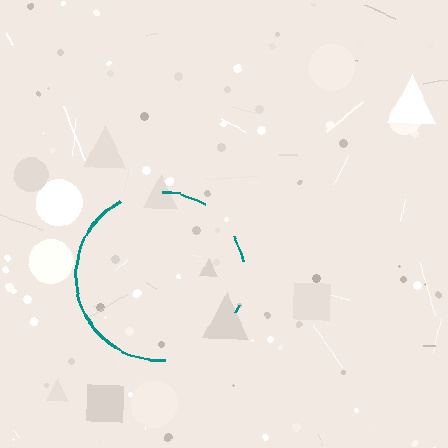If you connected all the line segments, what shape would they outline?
They would outline a circle.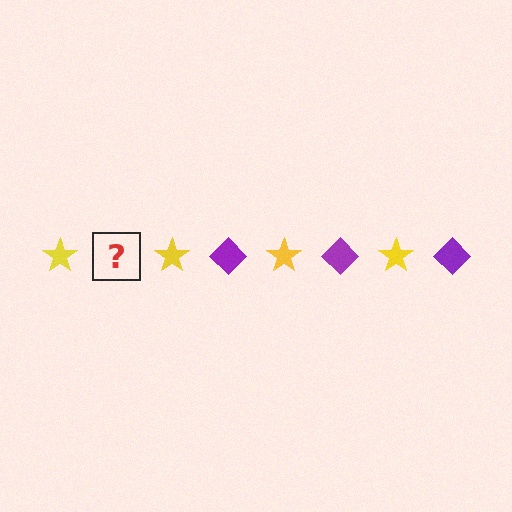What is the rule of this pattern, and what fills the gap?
The rule is that the pattern alternates between yellow star and purple diamond. The gap should be filled with a purple diamond.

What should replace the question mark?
The question mark should be replaced with a purple diamond.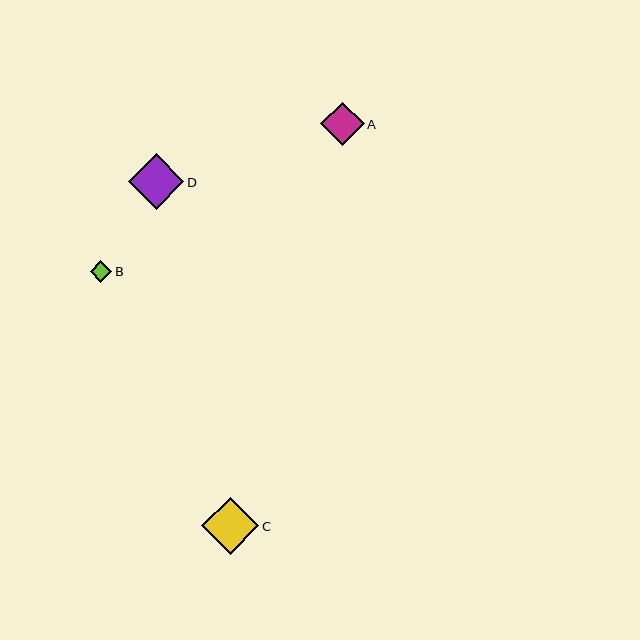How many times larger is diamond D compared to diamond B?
Diamond D is approximately 2.6 times the size of diamond B.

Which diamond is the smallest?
Diamond B is the smallest with a size of approximately 21 pixels.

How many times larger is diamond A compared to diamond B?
Diamond A is approximately 2.1 times the size of diamond B.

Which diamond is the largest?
Diamond C is the largest with a size of approximately 57 pixels.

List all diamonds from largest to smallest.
From largest to smallest: C, D, A, B.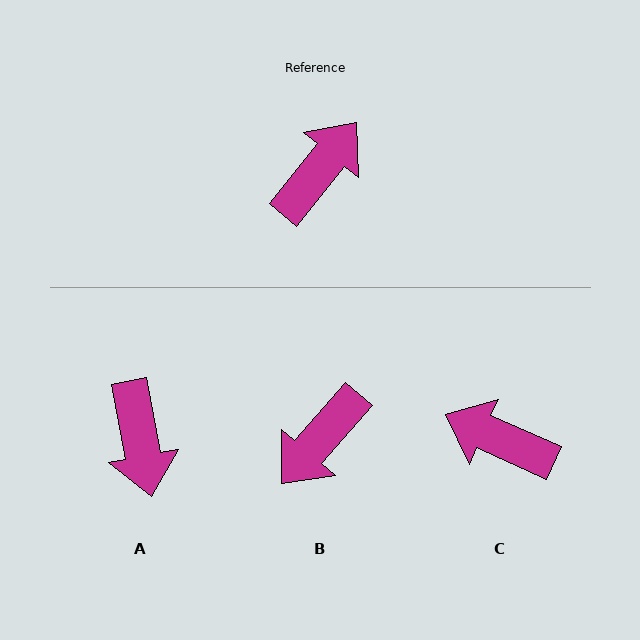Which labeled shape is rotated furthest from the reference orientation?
B, about 178 degrees away.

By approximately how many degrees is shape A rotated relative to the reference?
Approximately 131 degrees clockwise.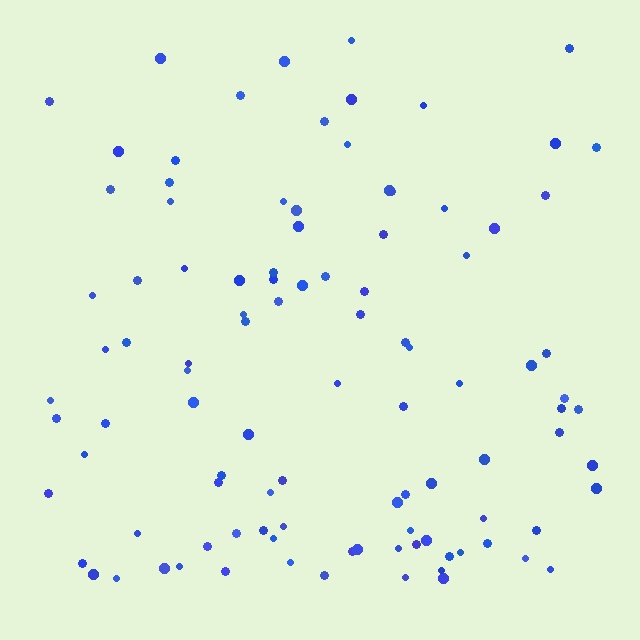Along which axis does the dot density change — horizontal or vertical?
Vertical.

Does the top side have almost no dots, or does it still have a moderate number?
Still a moderate number, just noticeably fewer than the bottom.